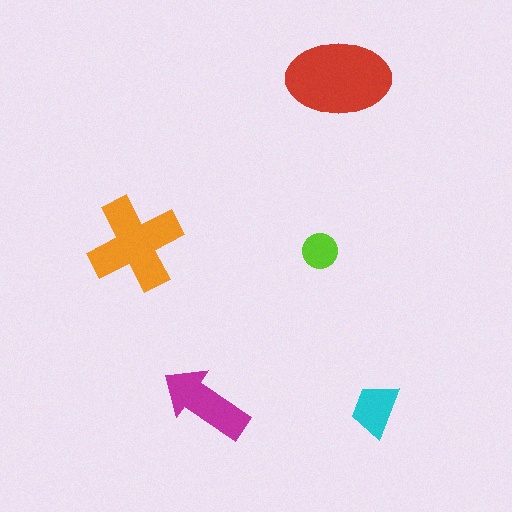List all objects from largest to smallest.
The red ellipse, the orange cross, the magenta arrow, the cyan trapezoid, the lime circle.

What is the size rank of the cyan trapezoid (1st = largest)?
4th.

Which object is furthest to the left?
The orange cross is leftmost.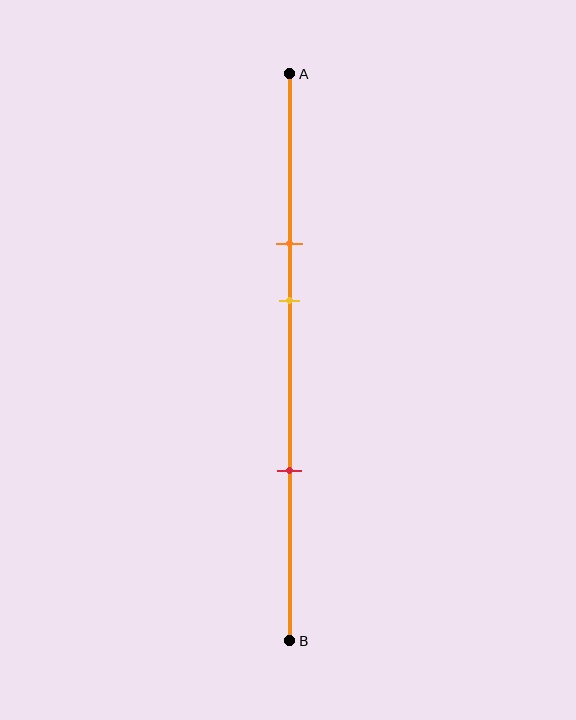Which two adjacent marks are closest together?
The orange and yellow marks are the closest adjacent pair.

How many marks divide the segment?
There are 3 marks dividing the segment.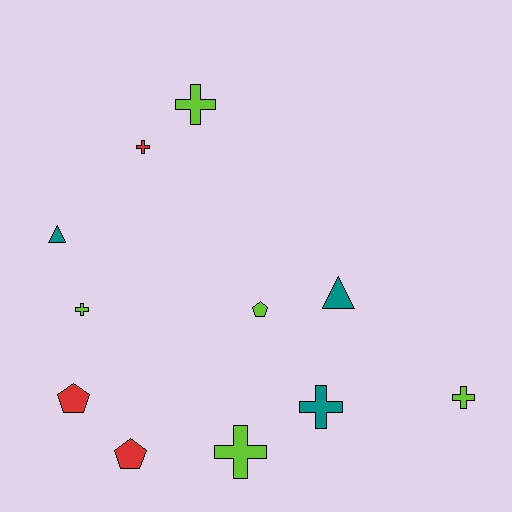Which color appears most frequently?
Lime, with 5 objects.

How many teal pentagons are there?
There are no teal pentagons.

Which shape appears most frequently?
Cross, with 6 objects.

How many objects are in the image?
There are 11 objects.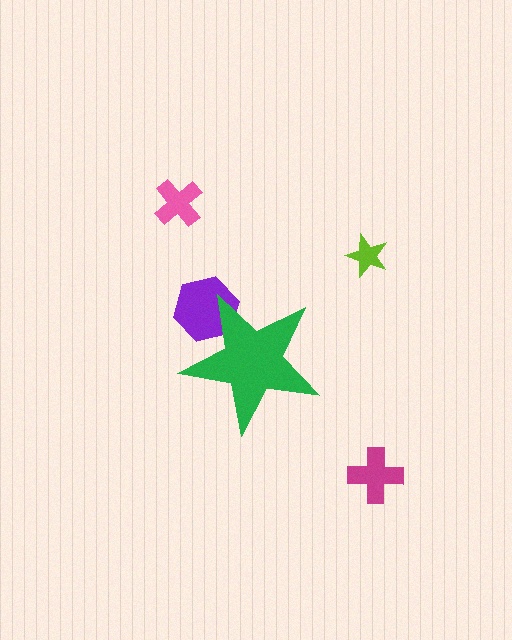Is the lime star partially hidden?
No, the lime star is fully visible.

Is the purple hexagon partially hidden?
Yes, the purple hexagon is partially hidden behind the green star.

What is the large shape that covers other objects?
A green star.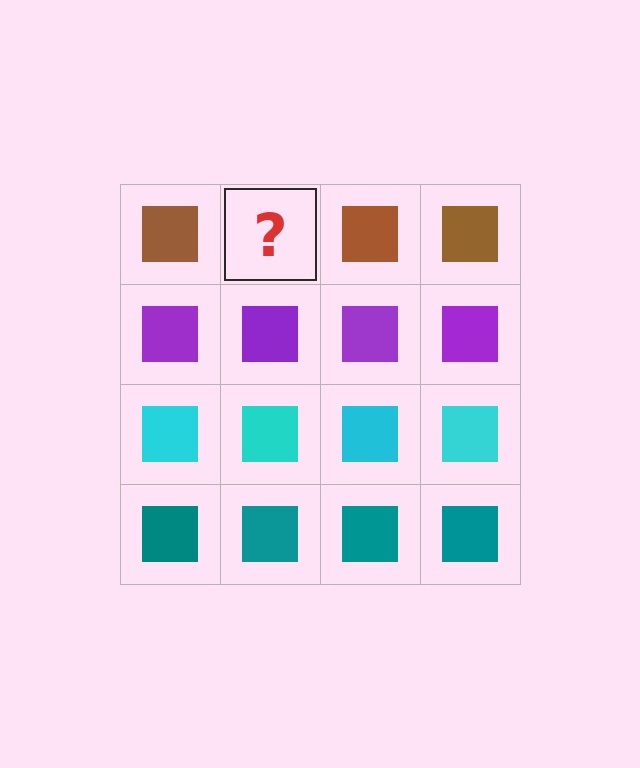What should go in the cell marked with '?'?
The missing cell should contain a brown square.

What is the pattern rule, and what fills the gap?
The rule is that each row has a consistent color. The gap should be filled with a brown square.